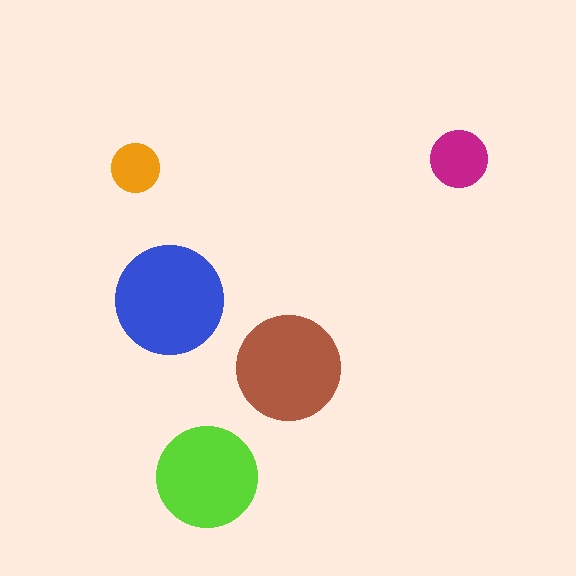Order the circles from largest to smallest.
the blue one, the brown one, the lime one, the magenta one, the orange one.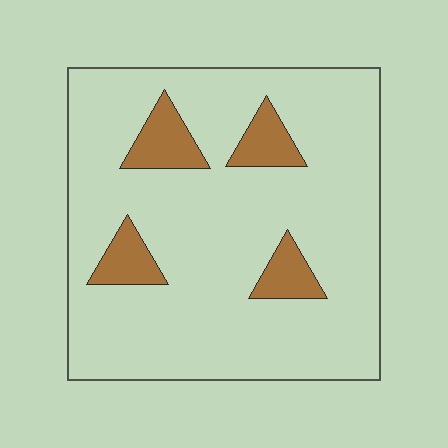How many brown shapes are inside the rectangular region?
4.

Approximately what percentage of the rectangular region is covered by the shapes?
Approximately 15%.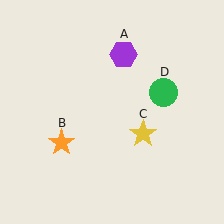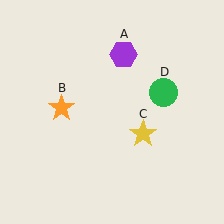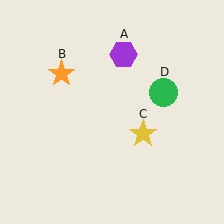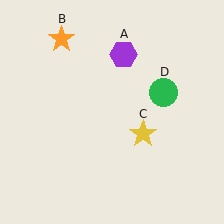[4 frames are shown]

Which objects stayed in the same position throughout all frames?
Purple hexagon (object A) and yellow star (object C) and green circle (object D) remained stationary.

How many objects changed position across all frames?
1 object changed position: orange star (object B).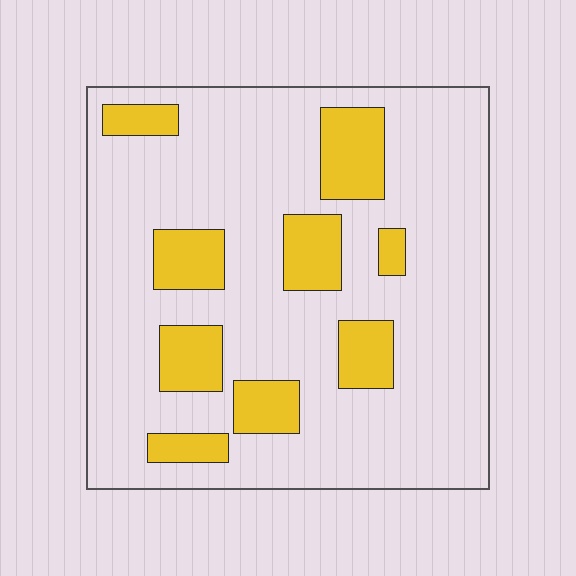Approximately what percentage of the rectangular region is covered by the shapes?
Approximately 20%.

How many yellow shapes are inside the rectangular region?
9.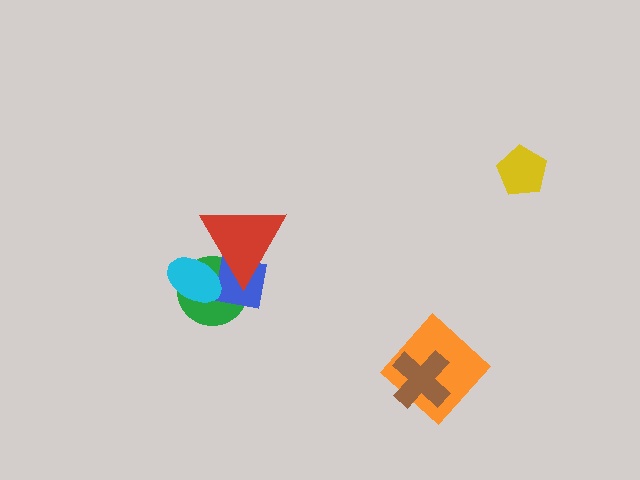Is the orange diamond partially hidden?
Yes, it is partially covered by another shape.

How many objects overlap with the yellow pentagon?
0 objects overlap with the yellow pentagon.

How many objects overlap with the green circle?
3 objects overlap with the green circle.